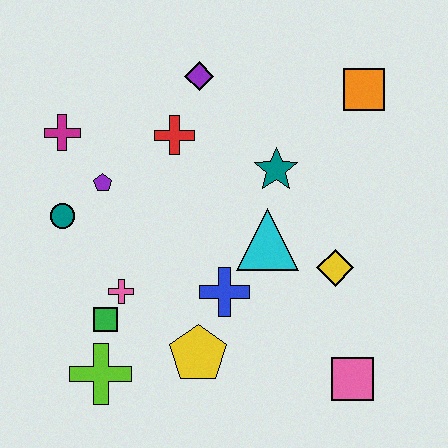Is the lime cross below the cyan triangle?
Yes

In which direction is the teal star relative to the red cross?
The teal star is to the right of the red cross.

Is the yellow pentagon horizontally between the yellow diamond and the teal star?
No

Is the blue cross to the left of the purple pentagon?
No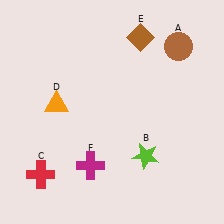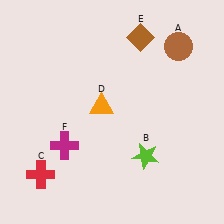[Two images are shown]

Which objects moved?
The objects that moved are: the orange triangle (D), the magenta cross (F).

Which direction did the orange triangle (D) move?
The orange triangle (D) moved right.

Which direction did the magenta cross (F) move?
The magenta cross (F) moved left.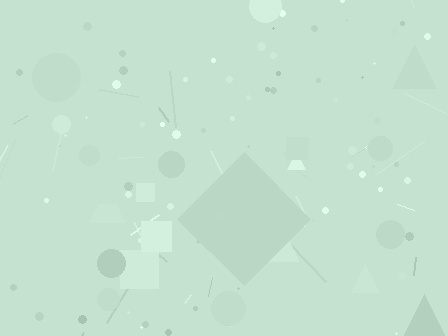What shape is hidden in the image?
A diamond is hidden in the image.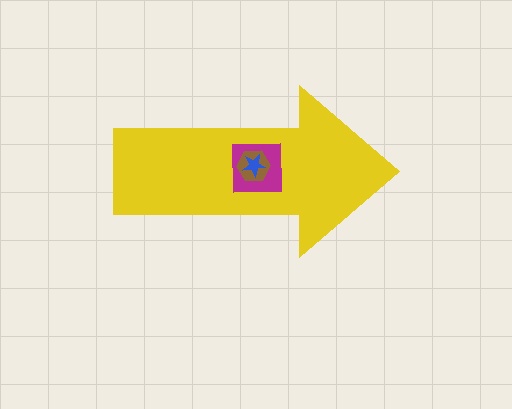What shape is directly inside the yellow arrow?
The magenta square.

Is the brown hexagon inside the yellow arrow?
Yes.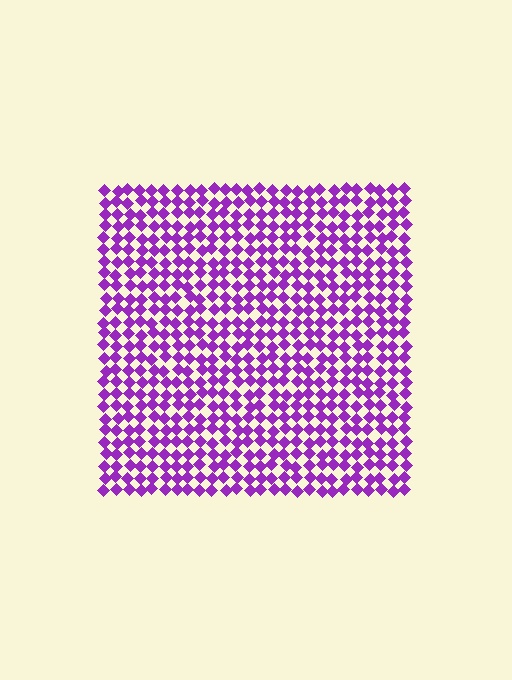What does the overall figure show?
The overall figure shows a square.